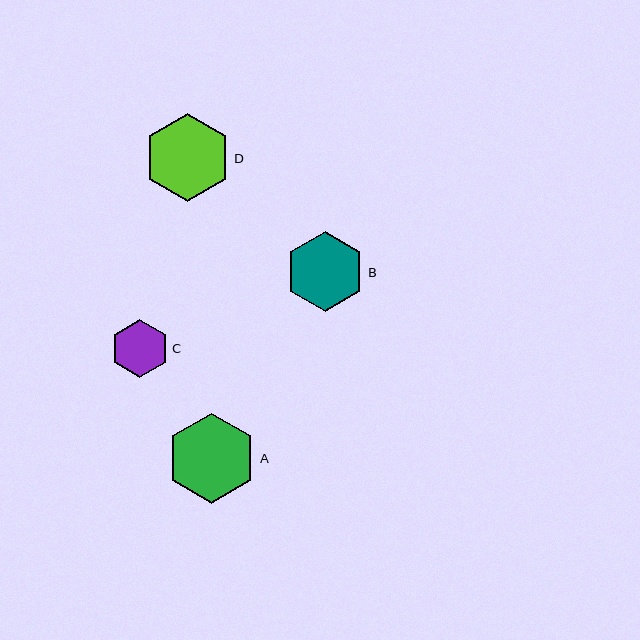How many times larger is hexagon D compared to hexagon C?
Hexagon D is approximately 1.5 times the size of hexagon C.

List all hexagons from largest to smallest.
From largest to smallest: A, D, B, C.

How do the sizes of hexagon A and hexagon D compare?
Hexagon A and hexagon D are approximately the same size.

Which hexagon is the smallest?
Hexagon C is the smallest with a size of approximately 58 pixels.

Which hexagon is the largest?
Hexagon A is the largest with a size of approximately 90 pixels.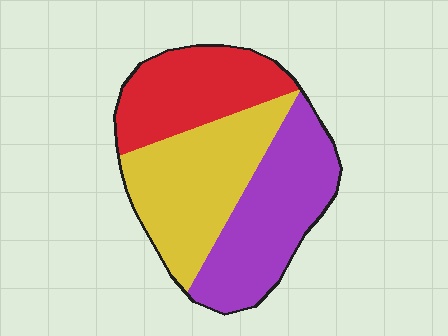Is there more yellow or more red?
Yellow.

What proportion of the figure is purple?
Purple covers 36% of the figure.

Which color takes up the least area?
Red, at roughly 30%.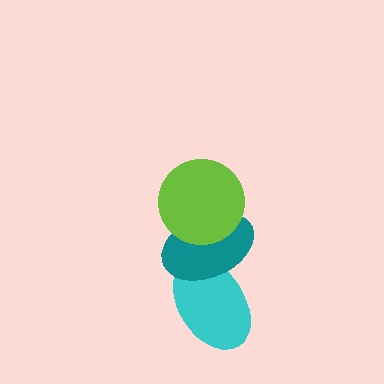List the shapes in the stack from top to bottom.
From top to bottom: the lime circle, the teal ellipse, the cyan ellipse.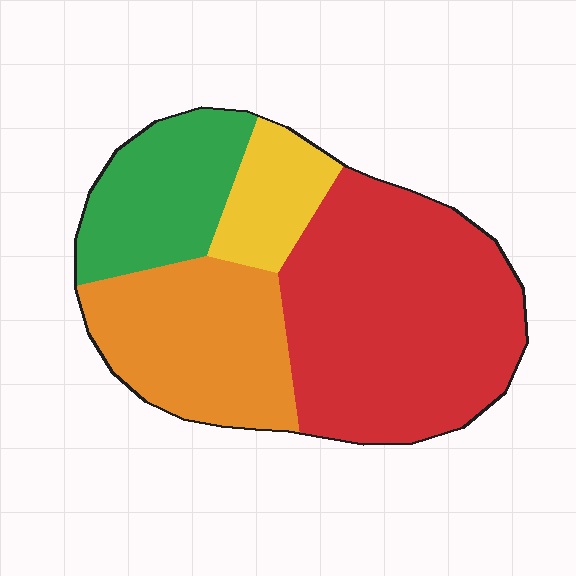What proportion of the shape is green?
Green takes up about one sixth (1/6) of the shape.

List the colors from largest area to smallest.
From largest to smallest: red, orange, green, yellow.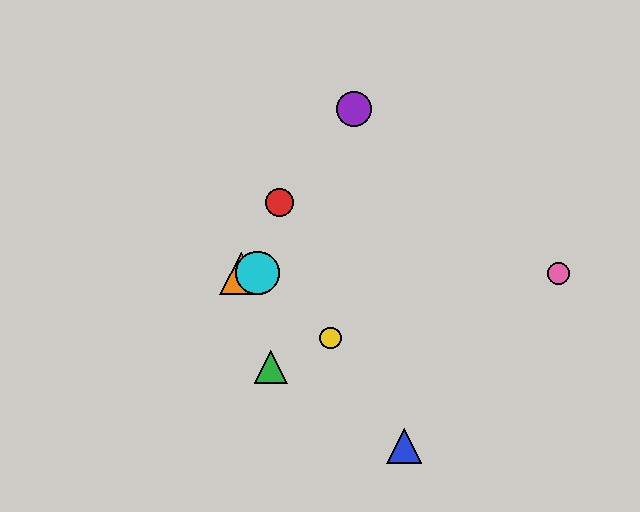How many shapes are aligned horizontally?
3 shapes (the orange triangle, the cyan circle, the pink circle) are aligned horizontally.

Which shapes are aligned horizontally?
The orange triangle, the cyan circle, the pink circle are aligned horizontally.